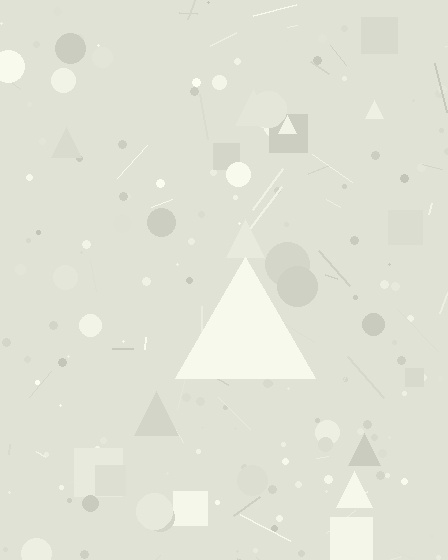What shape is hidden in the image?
A triangle is hidden in the image.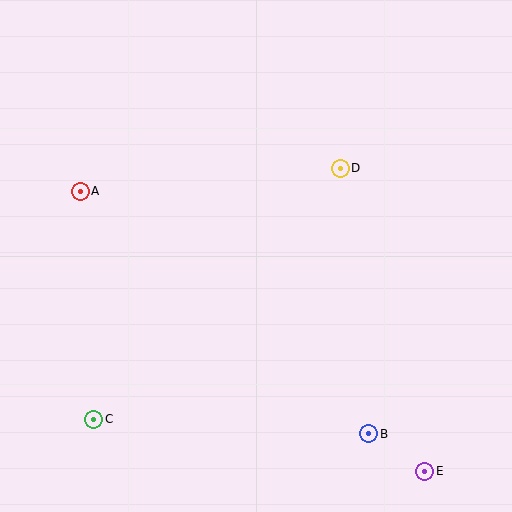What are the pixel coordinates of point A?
Point A is at (80, 191).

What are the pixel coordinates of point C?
Point C is at (94, 419).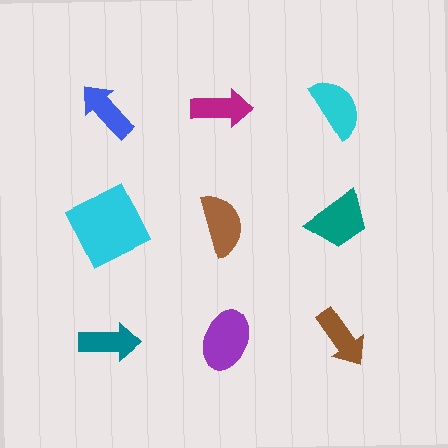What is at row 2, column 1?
A cyan square.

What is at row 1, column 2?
A magenta arrow.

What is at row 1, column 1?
A blue arrow.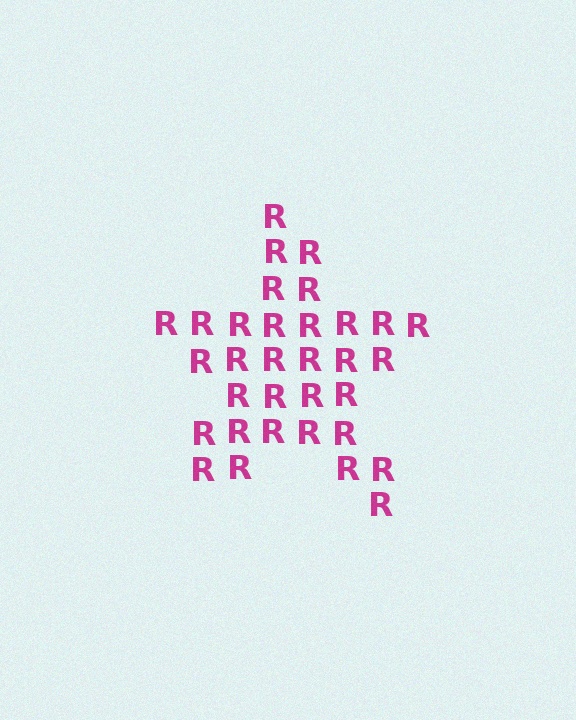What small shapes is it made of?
It is made of small letter R's.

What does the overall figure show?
The overall figure shows a star.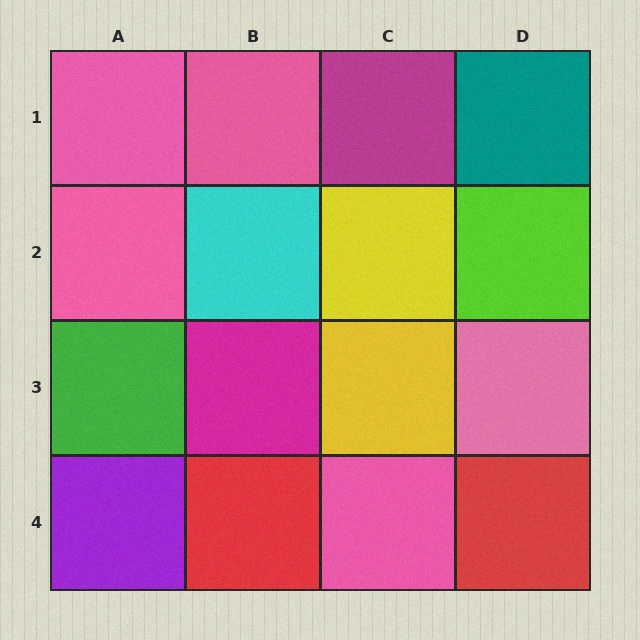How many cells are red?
2 cells are red.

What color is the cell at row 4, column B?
Red.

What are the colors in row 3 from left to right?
Green, magenta, yellow, pink.